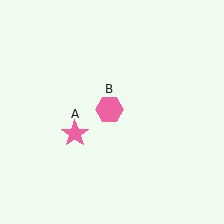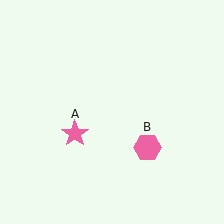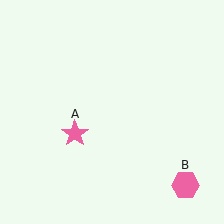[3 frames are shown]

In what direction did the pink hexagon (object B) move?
The pink hexagon (object B) moved down and to the right.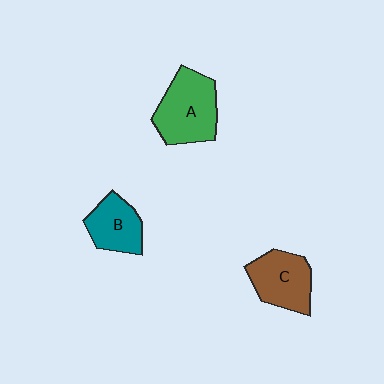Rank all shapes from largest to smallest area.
From largest to smallest: A (green), C (brown), B (teal).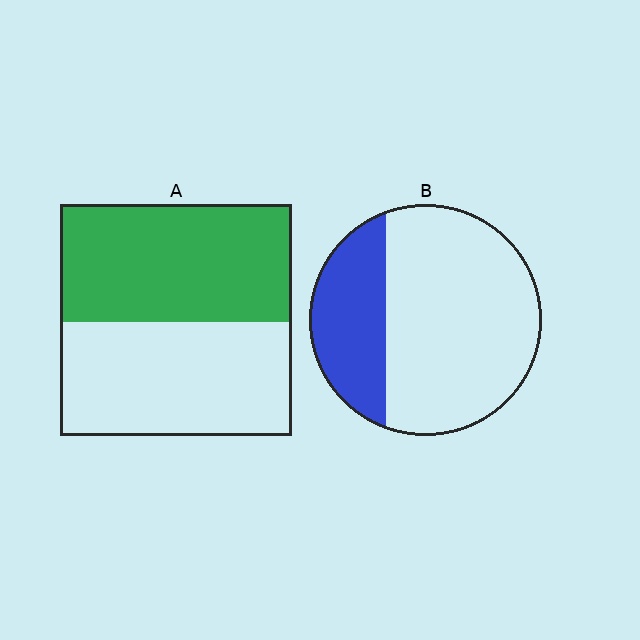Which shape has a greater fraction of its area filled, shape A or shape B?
Shape A.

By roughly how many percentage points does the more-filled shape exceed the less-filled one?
By roughly 20 percentage points (A over B).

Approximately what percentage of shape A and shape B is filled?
A is approximately 50% and B is approximately 30%.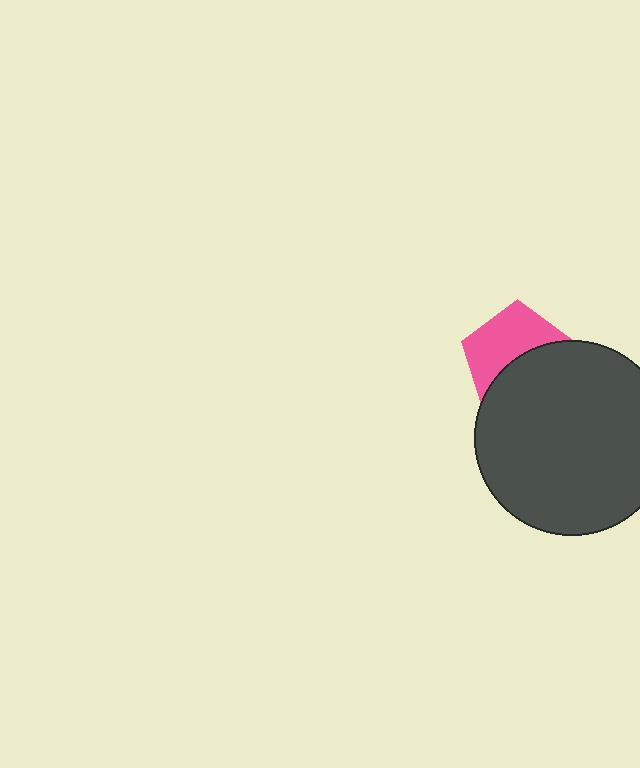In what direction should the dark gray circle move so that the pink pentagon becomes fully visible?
The dark gray circle should move down. That is the shortest direction to clear the overlap and leave the pink pentagon fully visible.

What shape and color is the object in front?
The object in front is a dark gray circle.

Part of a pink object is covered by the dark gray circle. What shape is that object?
It is a pentagon.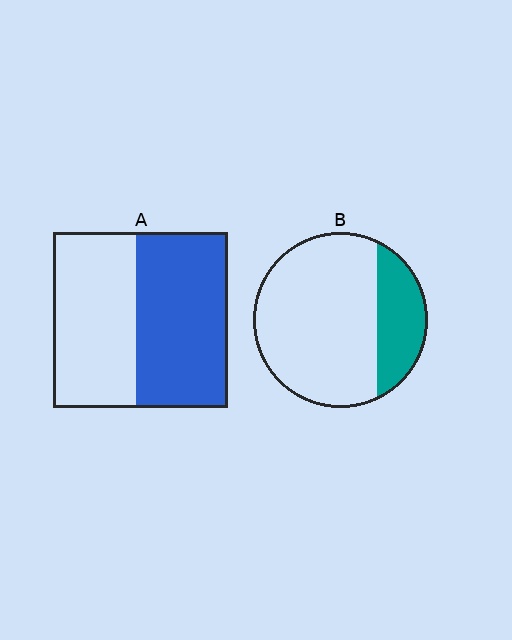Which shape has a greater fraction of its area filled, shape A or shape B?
Shape A.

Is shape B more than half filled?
No.